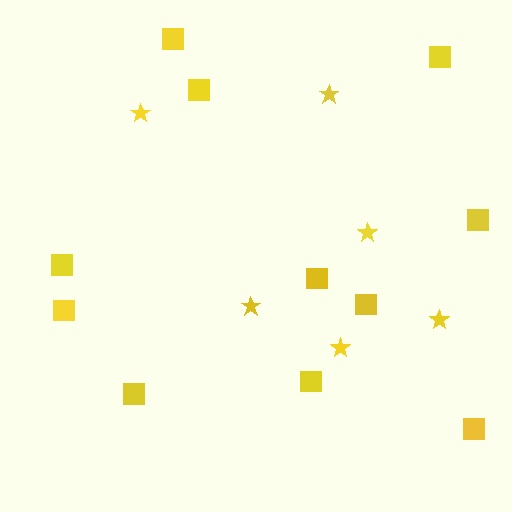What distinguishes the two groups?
There are 2 groups: one group of stars (6) and one group of squares (11).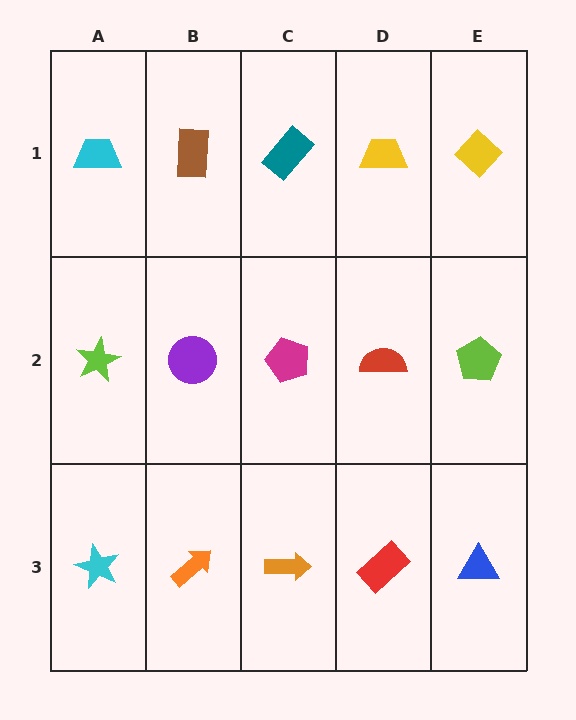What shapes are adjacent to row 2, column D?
A yellow trapezoid (row 1, column D), a red rectangle (row 3, column D), a magenta pentagon (row 2, column C), a lime pentagon (row 2, column E).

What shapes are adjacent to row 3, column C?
A magenta pentagon (row 2, column C), an orange arrow (row 3, column B), a red rectangle (row 3, column D).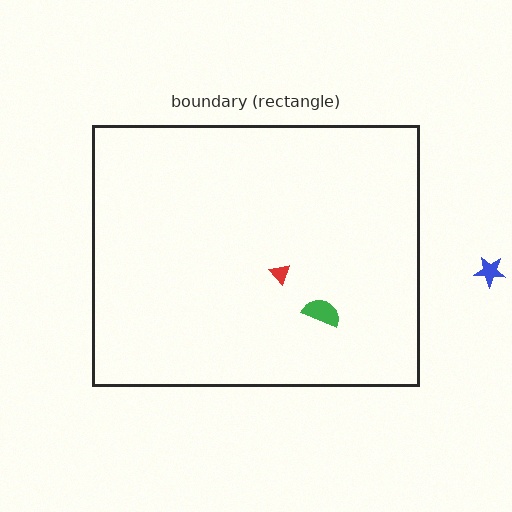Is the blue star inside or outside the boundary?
Outside.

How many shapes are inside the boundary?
2 inside, 1 outside.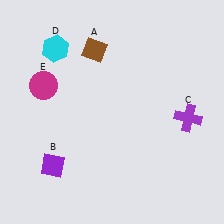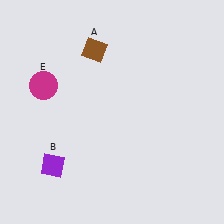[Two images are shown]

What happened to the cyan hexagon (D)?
The cyan hexagon (D) was removed in Image 2. It was in the top-left area of Image 1.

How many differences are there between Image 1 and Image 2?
There are 2 differences between the two images.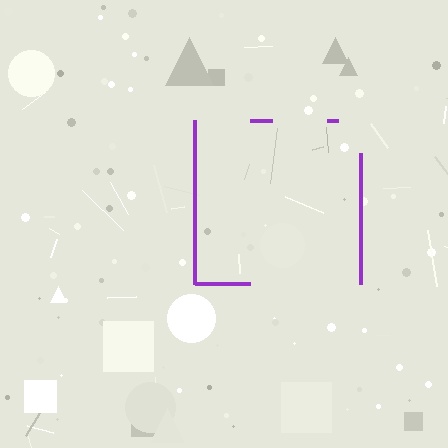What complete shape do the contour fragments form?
The contour fragments form a square.